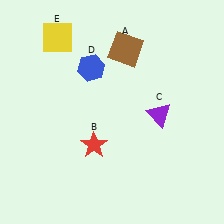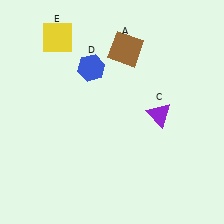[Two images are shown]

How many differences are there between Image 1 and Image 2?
There is 1 difference between the two images.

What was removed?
The red star (B) was removed in Image 2.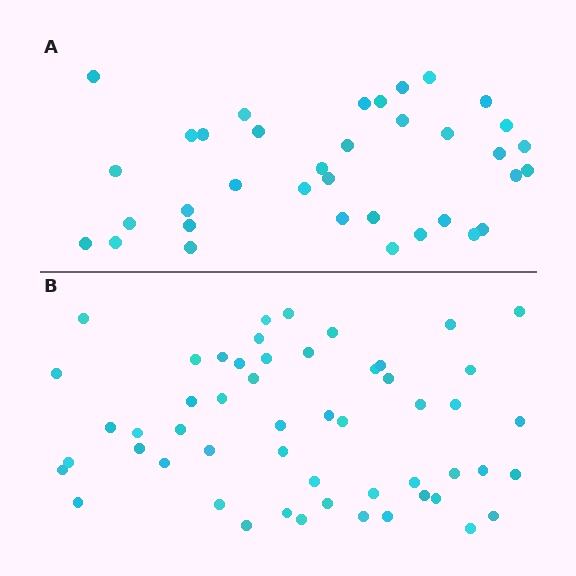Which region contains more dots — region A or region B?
Region B (the bottom region) has more dots.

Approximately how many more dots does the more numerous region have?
Region B has approximately 15 more dots than region A.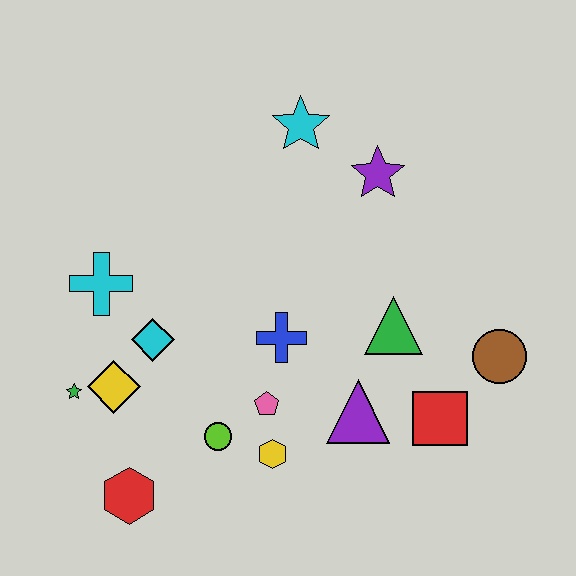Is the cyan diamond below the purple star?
Yes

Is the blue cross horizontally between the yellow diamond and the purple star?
Yes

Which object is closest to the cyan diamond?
The yellow diamond is closest to the cyan diamond.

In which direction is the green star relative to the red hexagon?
The green star is above the red hexagon.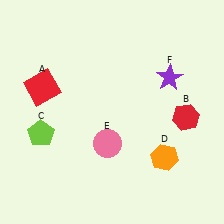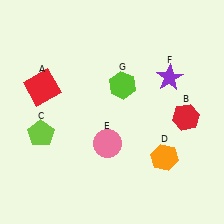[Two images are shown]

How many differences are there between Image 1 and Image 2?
There is 1 difference between the two images.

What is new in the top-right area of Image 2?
A lime hexagon (G) was added in the top-right area of Image 2.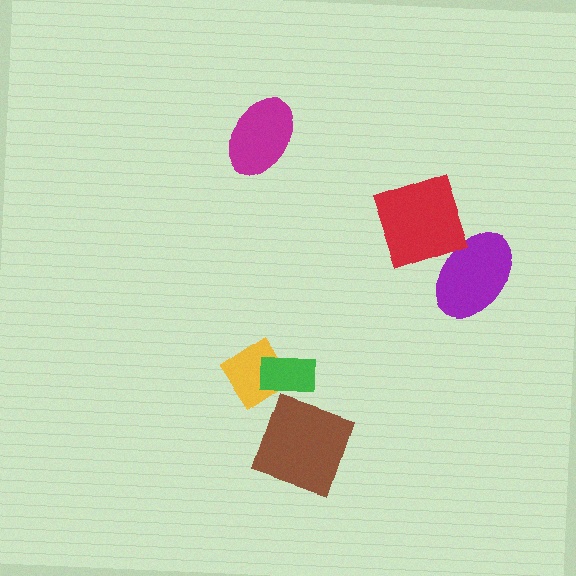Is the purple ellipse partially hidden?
Yes, it is partially covered by another shape.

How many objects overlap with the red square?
1 object overlaps with the red square.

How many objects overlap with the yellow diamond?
1 object overlaps with the yellow diamond.